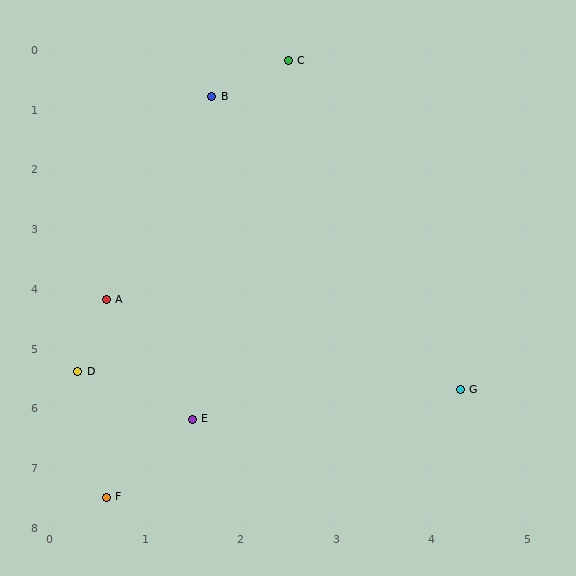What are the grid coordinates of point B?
Point B is at approximately (1.7, 0.8).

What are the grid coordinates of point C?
Point C is at approximately (2.5, 0.2).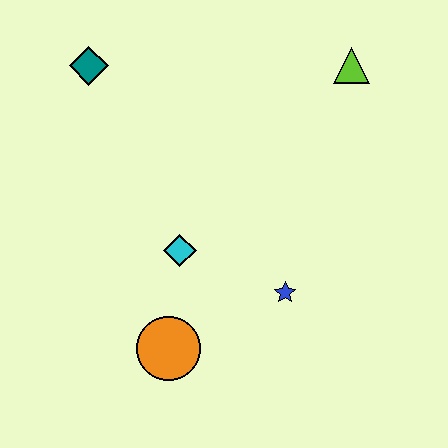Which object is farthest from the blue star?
The teal diamond is farthest from the blue star.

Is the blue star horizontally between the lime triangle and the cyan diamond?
Yes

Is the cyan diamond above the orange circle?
Yes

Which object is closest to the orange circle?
The cyan diamond is closest to the orange circle.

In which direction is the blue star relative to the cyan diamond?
The blue star is to the right of the cyan diamond.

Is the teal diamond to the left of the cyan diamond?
Yes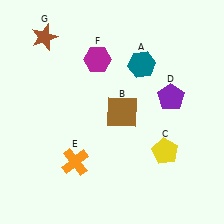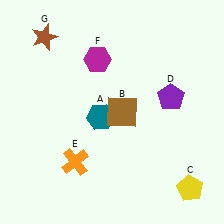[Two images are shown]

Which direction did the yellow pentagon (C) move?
The yellow pentagon (C) moved down.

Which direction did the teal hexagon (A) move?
The teal hexagon (A) moved down.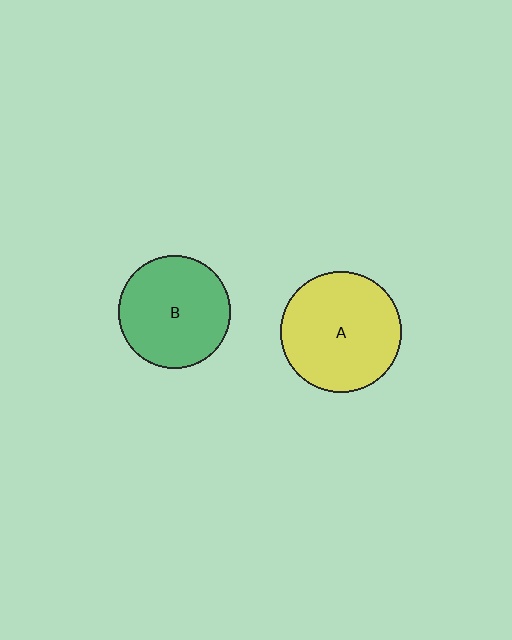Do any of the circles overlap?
No, none of the circles overlap.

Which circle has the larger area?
Circle A (yellow).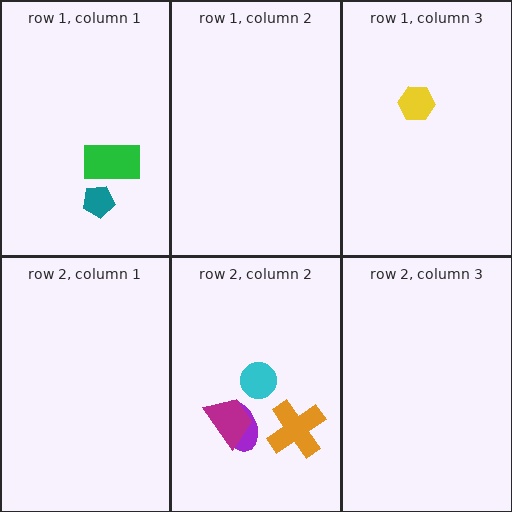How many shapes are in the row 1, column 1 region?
2.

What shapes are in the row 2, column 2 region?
The cyan circle, the purple ellipse, the orange cross, the magenta trapezoid.